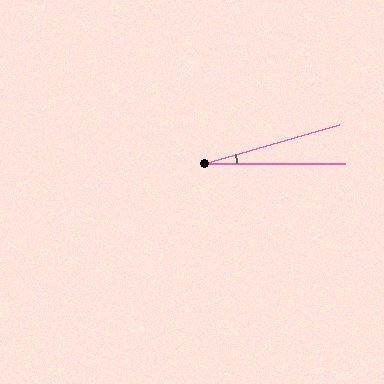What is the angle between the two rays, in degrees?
Approximately 16 degrees.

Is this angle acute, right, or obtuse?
It is acute.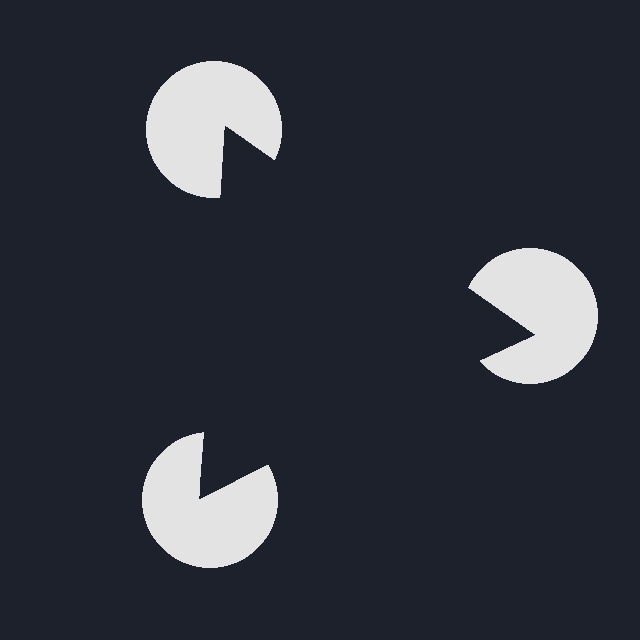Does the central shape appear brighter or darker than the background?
It typically appears slightly darker than the background, even though no actual brightness change is drawn.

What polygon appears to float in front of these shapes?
An illusory triangle — its edges are inferred from the aligned wedge cuts in the pac-man discs, not physically drawn.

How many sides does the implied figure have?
3 sides.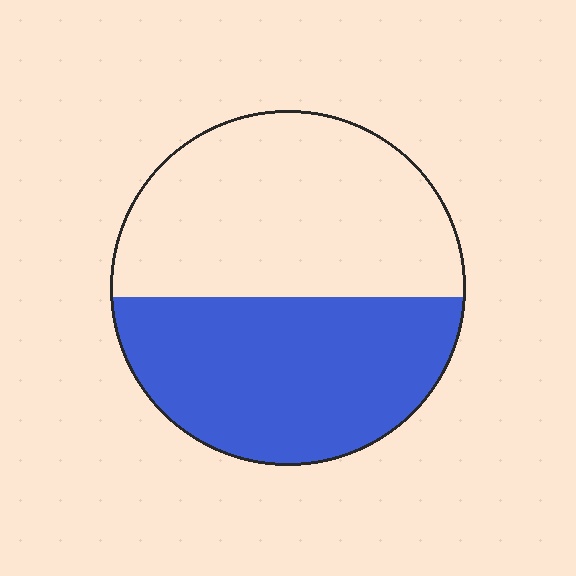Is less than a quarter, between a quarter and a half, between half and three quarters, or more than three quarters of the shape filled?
Between a quarter and a half.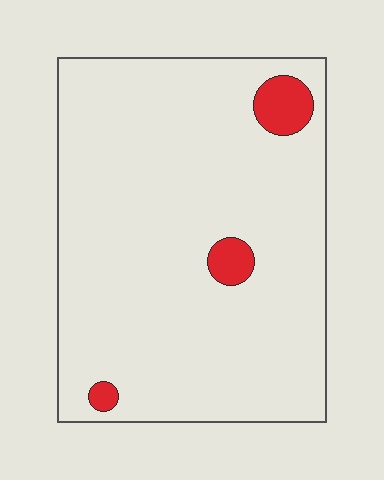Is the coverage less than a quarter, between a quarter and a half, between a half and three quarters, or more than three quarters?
Less than a quarter.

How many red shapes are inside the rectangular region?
3.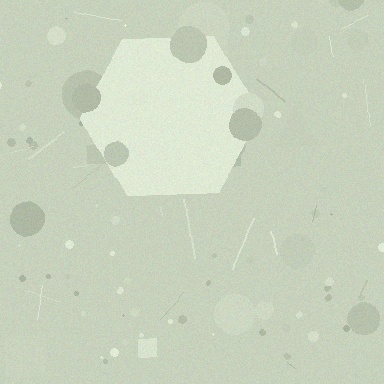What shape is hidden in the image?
A hexagon is hidden in the image.